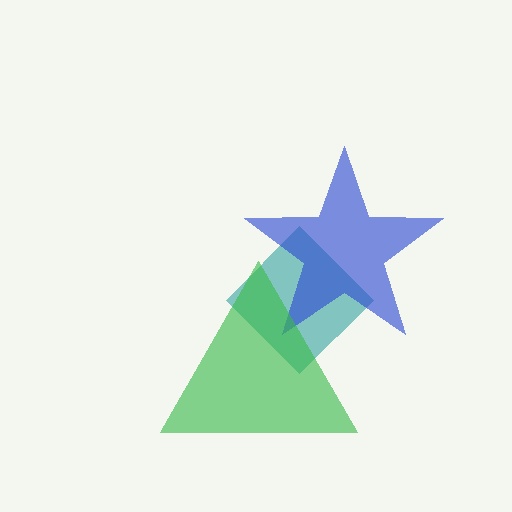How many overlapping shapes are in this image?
There are 3 overlapping shapes in the image.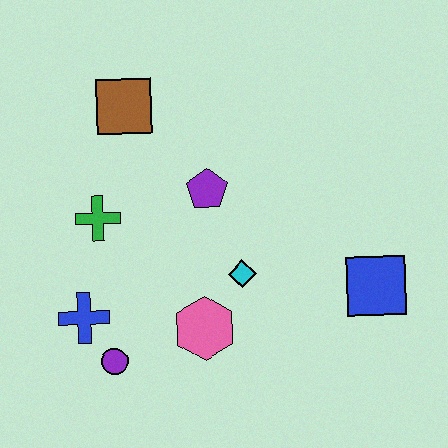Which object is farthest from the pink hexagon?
The brown square is farthest from the pink hexagon.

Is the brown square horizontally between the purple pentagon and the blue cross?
Yes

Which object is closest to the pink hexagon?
The cyan diamond is closest to the pink hexagon.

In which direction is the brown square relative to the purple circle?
The brown square is above the purple circle.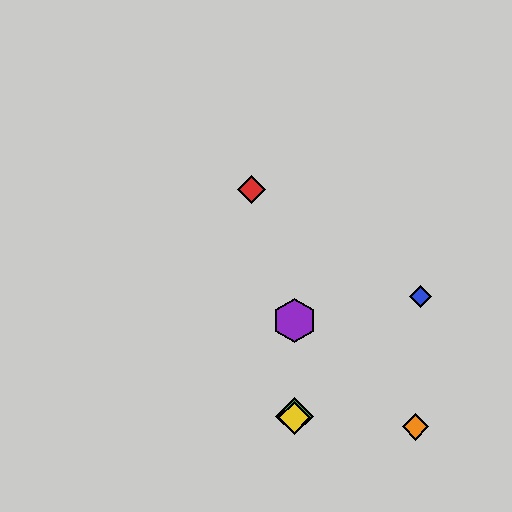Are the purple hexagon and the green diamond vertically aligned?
Yes, both are at x≈294.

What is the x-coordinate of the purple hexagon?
The purple hexagon is at x≈294.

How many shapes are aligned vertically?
3 shapes (the green diamond, the yellow diamond, the purple hexagon) are aligned vertically.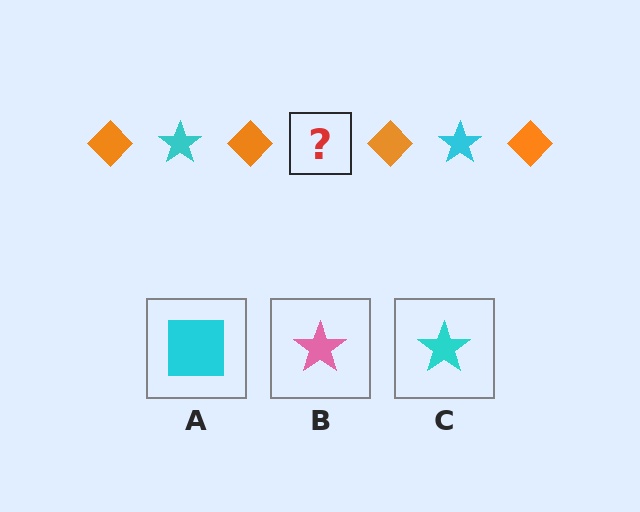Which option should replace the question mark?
Option C.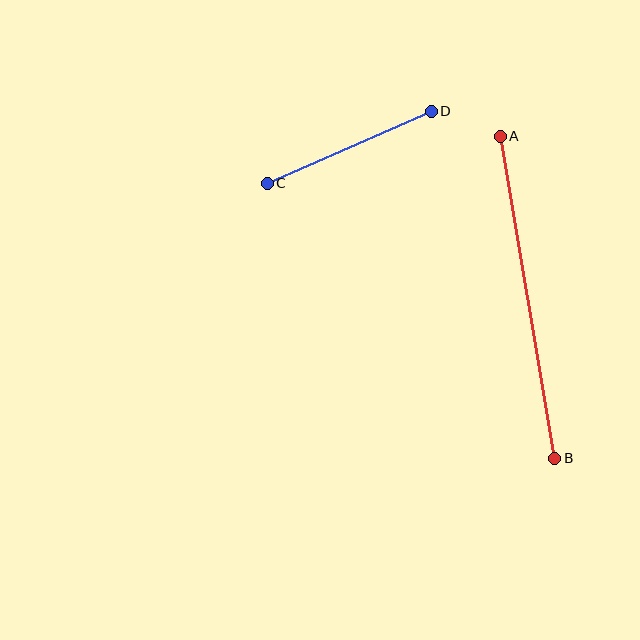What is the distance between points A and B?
The distance is approximately 327 pixels.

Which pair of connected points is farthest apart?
Points A and B are farthest apart.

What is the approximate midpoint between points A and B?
The midpoint is at approximately (528, 297) pixels.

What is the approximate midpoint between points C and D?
The midpoint is at approximately (349, 147) pixels.